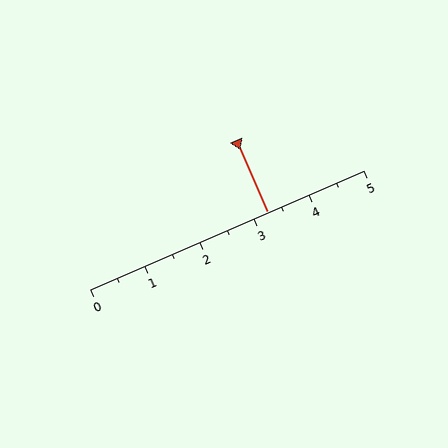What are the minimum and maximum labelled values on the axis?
The axis runs from 0 to 5.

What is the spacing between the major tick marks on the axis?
The major ticks are spaced 1 apart.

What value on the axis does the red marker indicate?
The marker indicates approximately 3.2.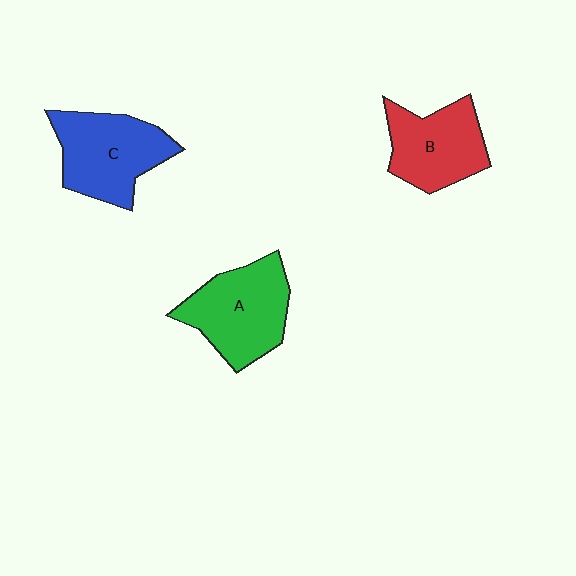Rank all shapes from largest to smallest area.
From largest to smallest: A (green), C (blue), B (red).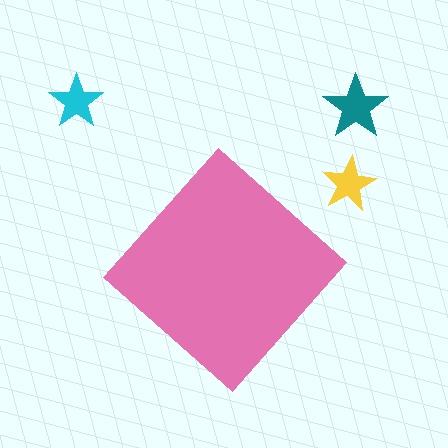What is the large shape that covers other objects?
A pink diamond.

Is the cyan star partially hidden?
No, the cyan star is fully visible.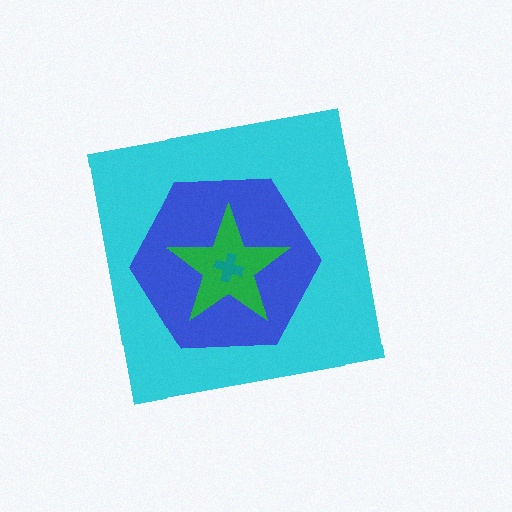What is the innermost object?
The teal cross.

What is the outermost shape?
The cyan square.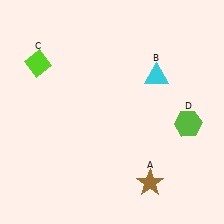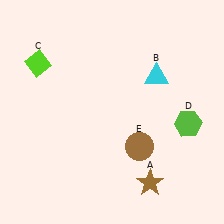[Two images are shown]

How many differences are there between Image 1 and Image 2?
There is 1 difference between the two images.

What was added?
A brown circle (E) was added in Image 2.